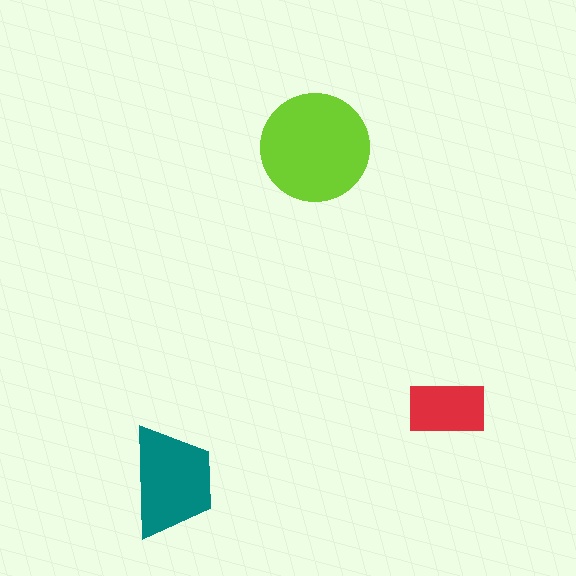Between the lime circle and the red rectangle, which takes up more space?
The lime circle.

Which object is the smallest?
The red rectangle.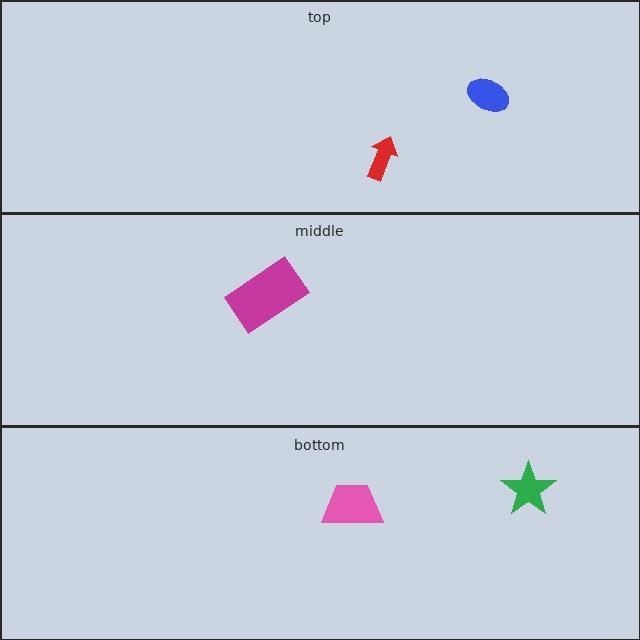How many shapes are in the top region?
2.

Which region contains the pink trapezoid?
The bottom region.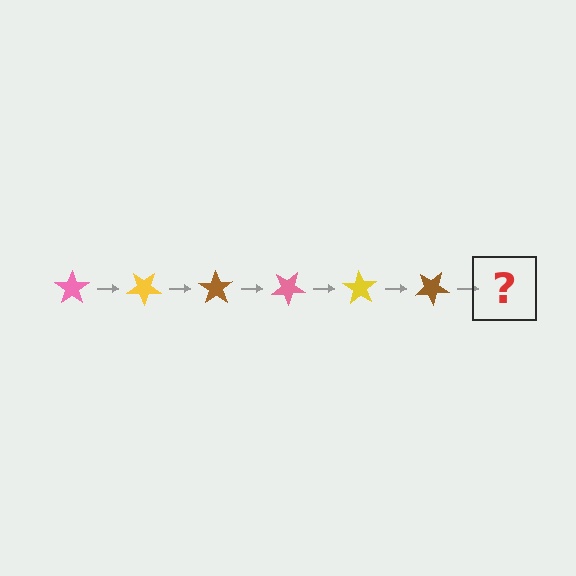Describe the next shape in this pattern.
It should be a pink star, rotated 210 degrees from the start.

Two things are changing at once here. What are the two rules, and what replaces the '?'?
The two rules are that it rotates 35 degrees each step and the color cycles through pink, yellow, and brown. The '?' should be a pink star, rotated 210 degrees from the start.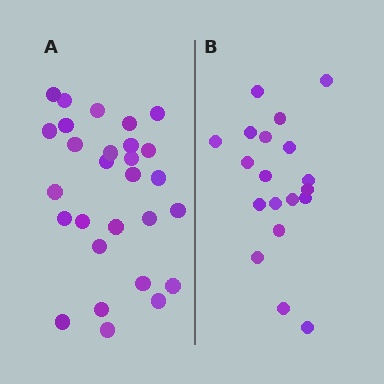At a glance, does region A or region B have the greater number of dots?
Region A (the left region) has more dots.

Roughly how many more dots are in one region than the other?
Region A has roughly 8 or so more dots than region B.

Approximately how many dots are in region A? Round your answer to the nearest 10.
About 30 dots. (The exact count is 28, which rounds to 30.)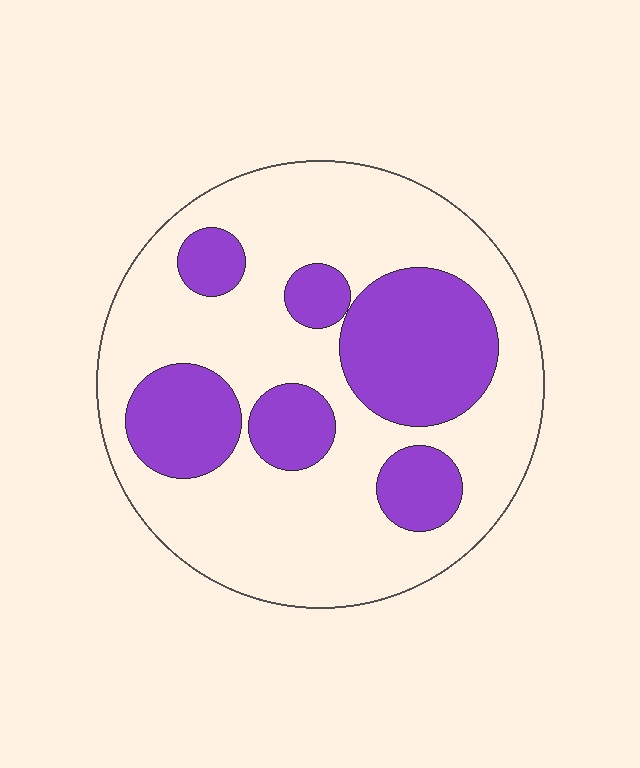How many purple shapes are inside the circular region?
6.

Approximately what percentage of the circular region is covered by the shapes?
Approximately 30%.